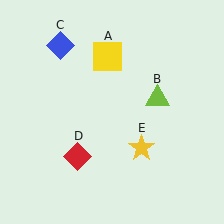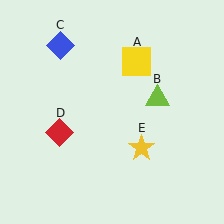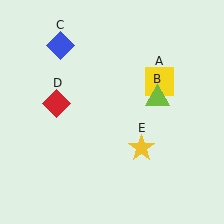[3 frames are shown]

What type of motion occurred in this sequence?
The yellow square (object A), red diamond (object D) rotated clockwise around the center of the scene.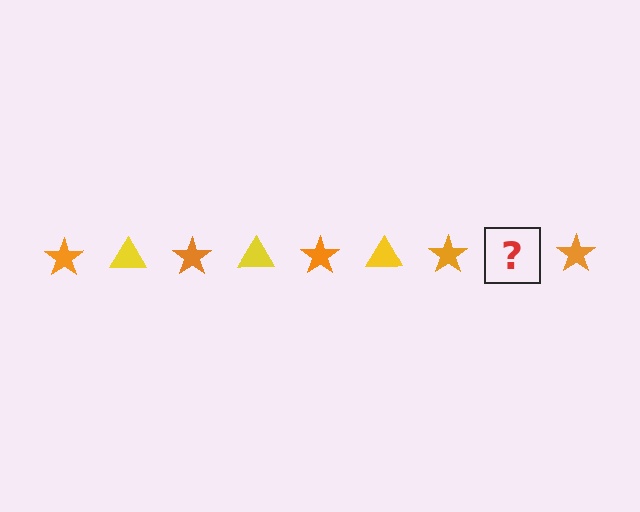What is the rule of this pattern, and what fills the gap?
The rule is that the pattern alternates between orange star and yellow triangle. The gap should be filled with a yellow triangle.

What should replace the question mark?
The question mark should be replaced with a yellow triangle.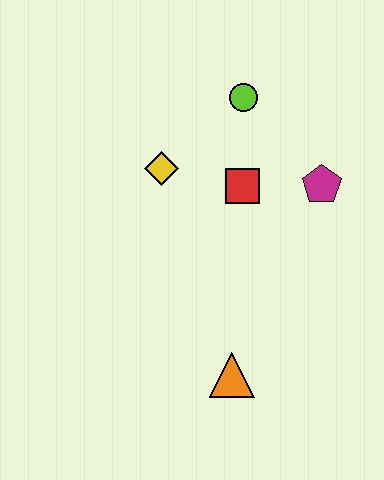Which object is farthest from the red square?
The orange triangle is farthest from the red square.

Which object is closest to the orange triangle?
The red square is closest to the orange triangle.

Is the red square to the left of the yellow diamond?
No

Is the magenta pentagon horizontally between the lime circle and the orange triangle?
No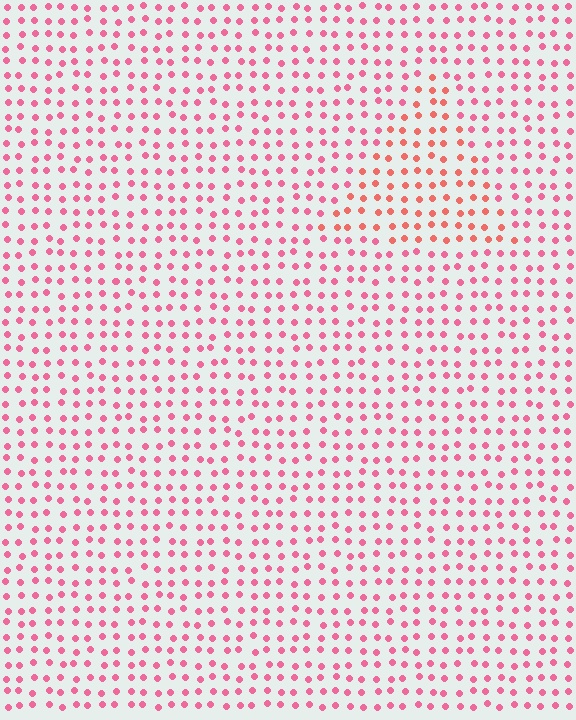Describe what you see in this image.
The image is filled with small pink elements in a uniform arrangement. A triangle-shaped region is visible where the elements are tinted to a slightly different hue, forming a subtle color boundary.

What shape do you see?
I see a triangle.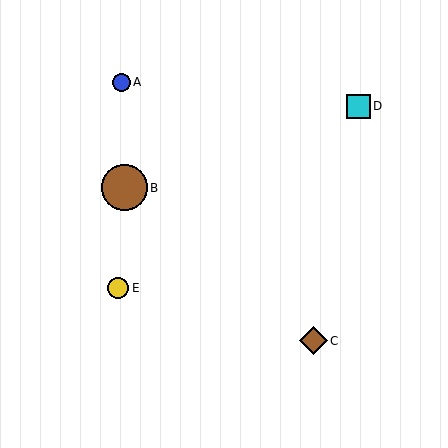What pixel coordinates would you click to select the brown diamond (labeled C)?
Click at (313, 341) to select the brown diamond C.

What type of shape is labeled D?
Shape D is a cyan square.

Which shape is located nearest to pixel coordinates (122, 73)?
The blue circle (labeled A) at (121, 82) is nearest to that location.